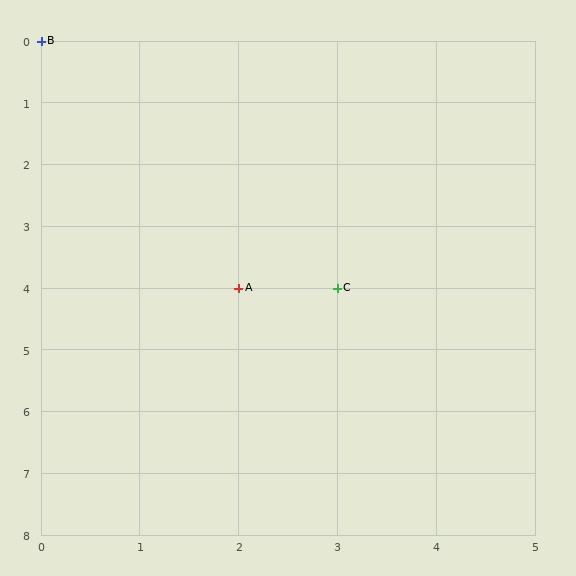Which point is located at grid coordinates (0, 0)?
Point B is at (0, 0).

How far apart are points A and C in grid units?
Points A and C are 1 column apart.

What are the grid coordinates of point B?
Point B is at grid coordinates (0, 0).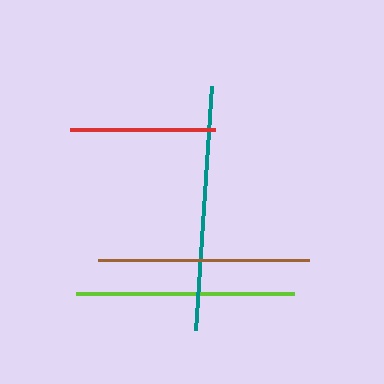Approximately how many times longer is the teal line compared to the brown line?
The teal line is approximately 1.2 times the length of the brown line.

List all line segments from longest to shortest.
From longest to shortest: teal, lime, brown, red.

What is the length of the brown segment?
The brown segment is approximately 210 pixels long.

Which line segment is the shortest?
The red line is the shortest at approximately 145 pixels.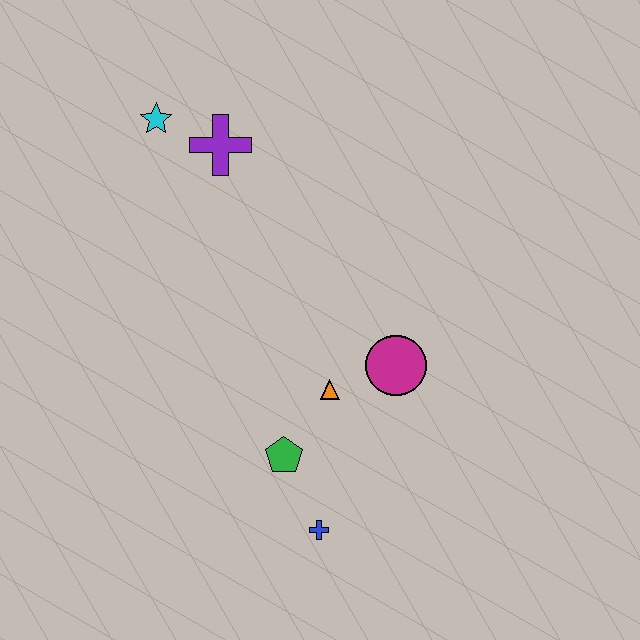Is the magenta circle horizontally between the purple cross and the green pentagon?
No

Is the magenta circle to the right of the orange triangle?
Yes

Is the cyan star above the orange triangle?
Yes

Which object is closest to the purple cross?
The cyan star is closest to the purple cross.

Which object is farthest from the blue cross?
The cyan star is farthest from the blue cross.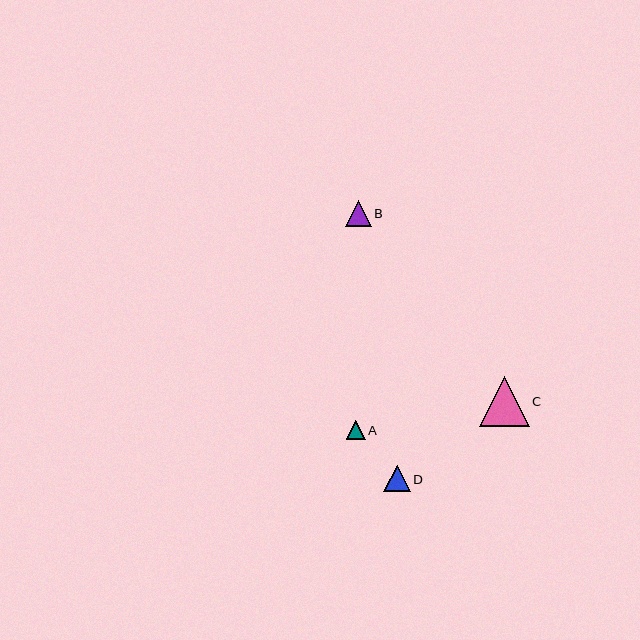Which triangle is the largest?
Triangle C is the largest with a size of approximately 50 pixels.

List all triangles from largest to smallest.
From largest to smallest: C, D, B, A.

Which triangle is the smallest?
Triangle A is the smallest with a size of approximately 18 pixels.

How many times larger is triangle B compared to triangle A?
Triangle B is approximately 1.4 times the size of triangle A.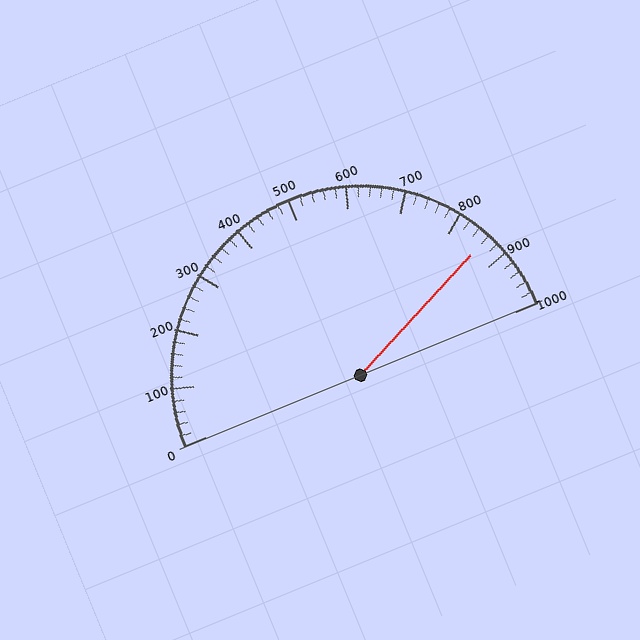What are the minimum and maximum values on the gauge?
The gauge ranges from 0 to 1000.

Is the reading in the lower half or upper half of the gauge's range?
The reading is in the upper half of the range (0 to 1000).